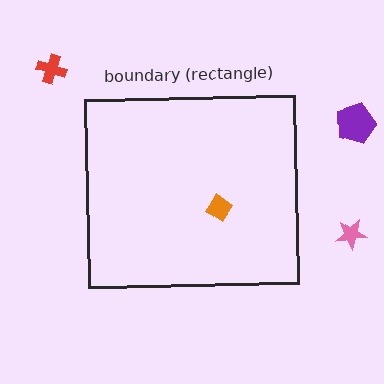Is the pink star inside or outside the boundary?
Outside.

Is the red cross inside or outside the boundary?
Outside.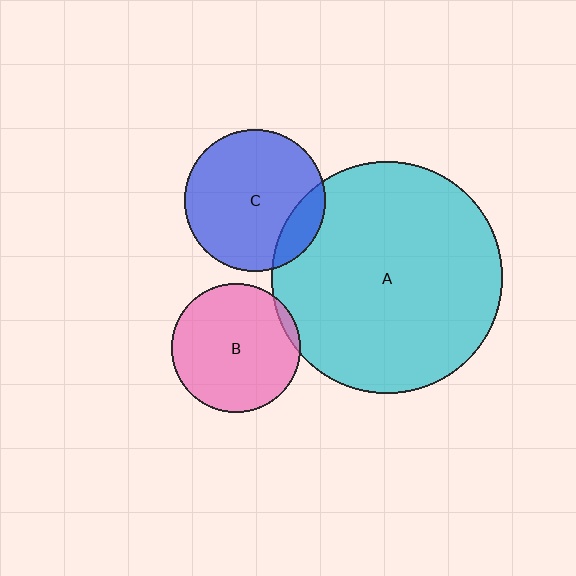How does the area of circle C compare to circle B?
Approximately 1.2 times.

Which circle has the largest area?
Circle A (cyan).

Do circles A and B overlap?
Yes.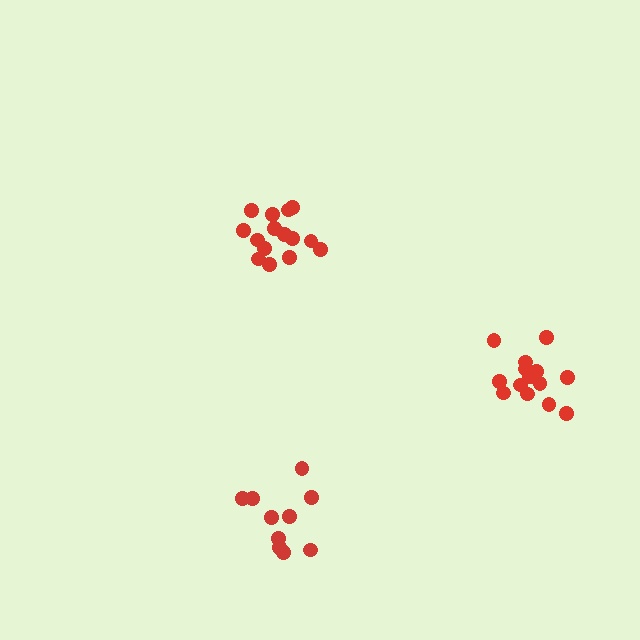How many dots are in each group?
Group 1: 15 dots, Group 2: 15 dots, Group 3: 10 dots (40 total).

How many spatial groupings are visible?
There are 3 spatial groupings.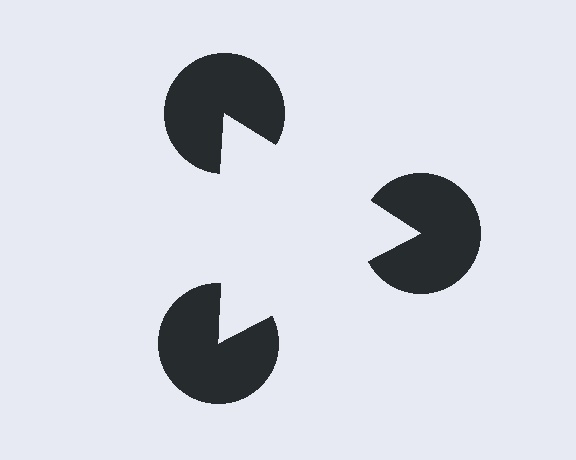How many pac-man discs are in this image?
There are 3 — one at each vertex of the illusory triangle.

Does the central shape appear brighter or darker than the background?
It typically appears slightly brighter than the background, even though no actual brightness change is drawn.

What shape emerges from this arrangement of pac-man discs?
An illusory triangle — its edges are inferred from the aligned wedge cuts in the pac-man discs, not physically drawn.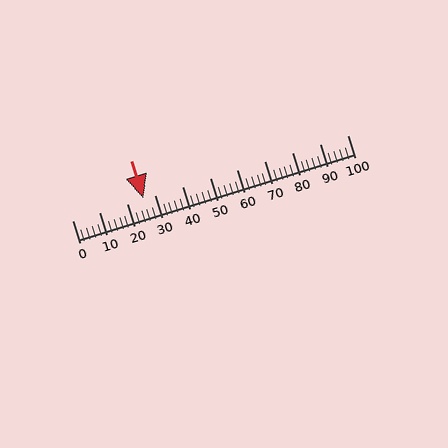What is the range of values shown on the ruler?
The ruler shows values from 0 to 100.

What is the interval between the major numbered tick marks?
The major tick marks are spaced 10 units apart.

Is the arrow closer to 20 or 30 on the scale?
The arrow is closer to 30.